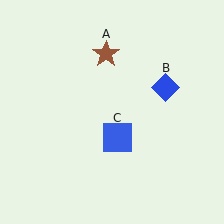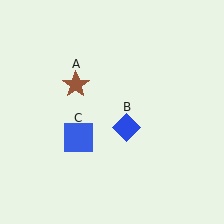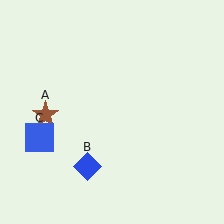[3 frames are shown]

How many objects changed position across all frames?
3 objects changed position: brown star (object A), blue diamond (object B), blue square (object C).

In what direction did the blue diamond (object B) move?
The blue diamond (object B) moved down and to the left.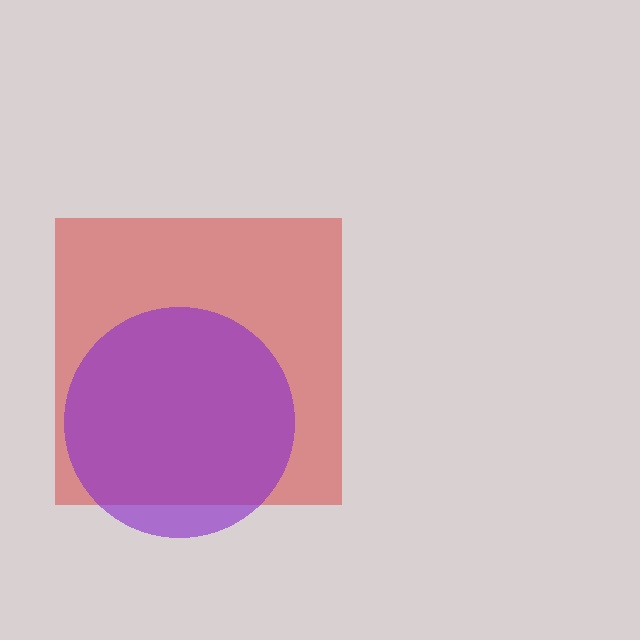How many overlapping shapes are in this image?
There are 2 overlapping shapes in the image.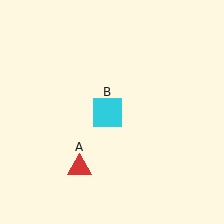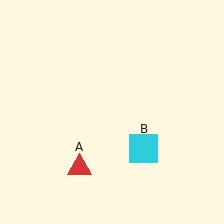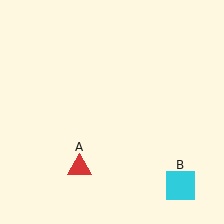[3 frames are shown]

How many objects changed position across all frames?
1 object changed position: cyan square (object B).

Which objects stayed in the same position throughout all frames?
Red triangle (object A) remained stationary.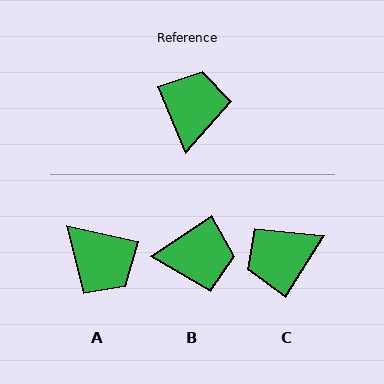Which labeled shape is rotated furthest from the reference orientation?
C, about 125 degrees away.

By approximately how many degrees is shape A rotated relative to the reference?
Approximately 125 degrees clockwise.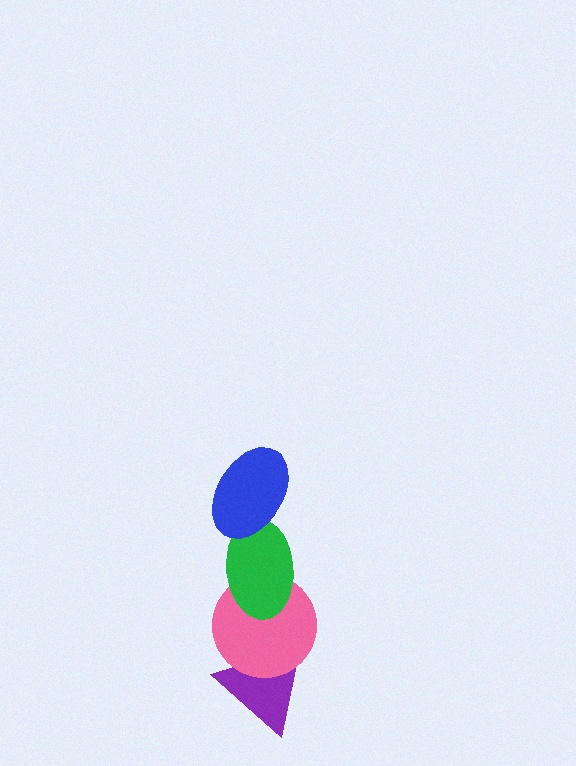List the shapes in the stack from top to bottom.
From top to bottom: the blue ellipse, the green ellipse, the pink circle, the purple triangle.